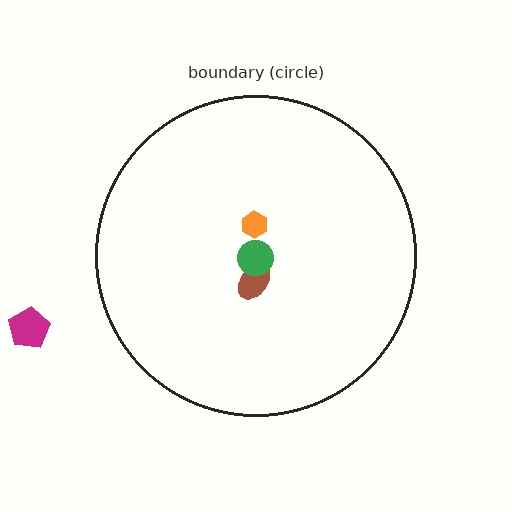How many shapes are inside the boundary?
3 inside, 1 outside.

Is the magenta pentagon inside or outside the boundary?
Outside.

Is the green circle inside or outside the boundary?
Inside.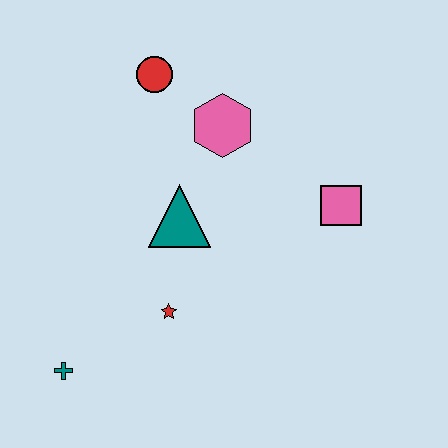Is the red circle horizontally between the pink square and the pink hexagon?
No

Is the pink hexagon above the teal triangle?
Yes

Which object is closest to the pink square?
The pink hexagon is closest to the pink square.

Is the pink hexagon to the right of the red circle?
Yes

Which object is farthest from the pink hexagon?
The teal cross is farthest from the pink hexagon.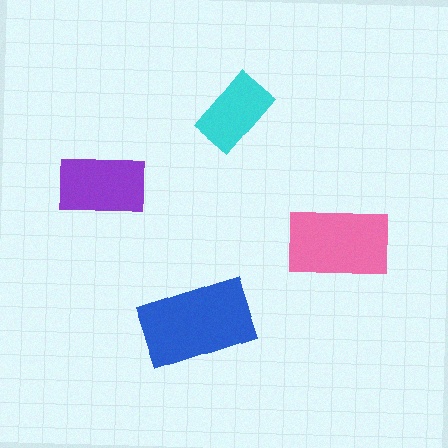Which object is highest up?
The cyan rectangle is topmost.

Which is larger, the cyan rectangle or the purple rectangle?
The purple one.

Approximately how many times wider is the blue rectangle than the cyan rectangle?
About 1.5 times wider.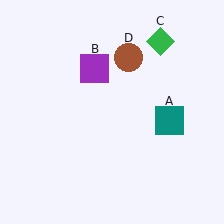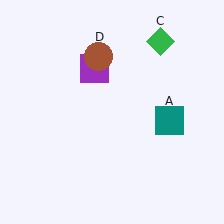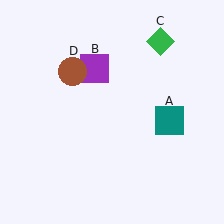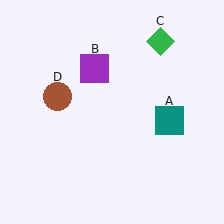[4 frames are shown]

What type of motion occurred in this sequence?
The brown circle (object D) rotated counterclockwise around the center of the scene.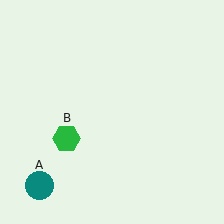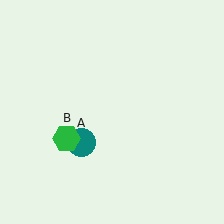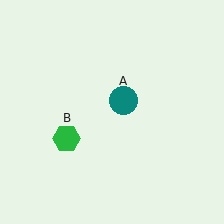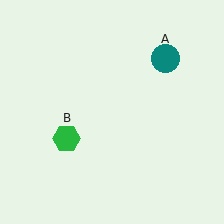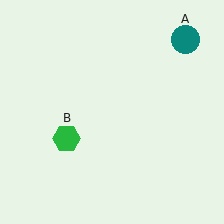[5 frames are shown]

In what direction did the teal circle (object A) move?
The teal circle (object A) moved up and to the right.